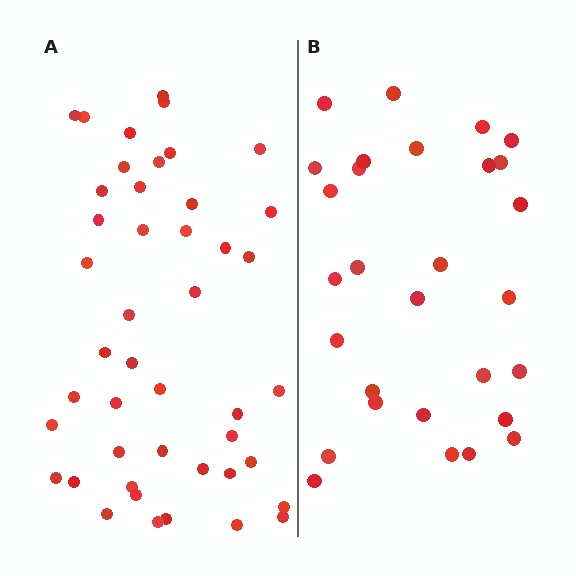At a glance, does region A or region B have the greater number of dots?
Region A (the left region) has more dots.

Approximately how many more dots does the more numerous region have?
Region A has approximately 15 more dots than region B.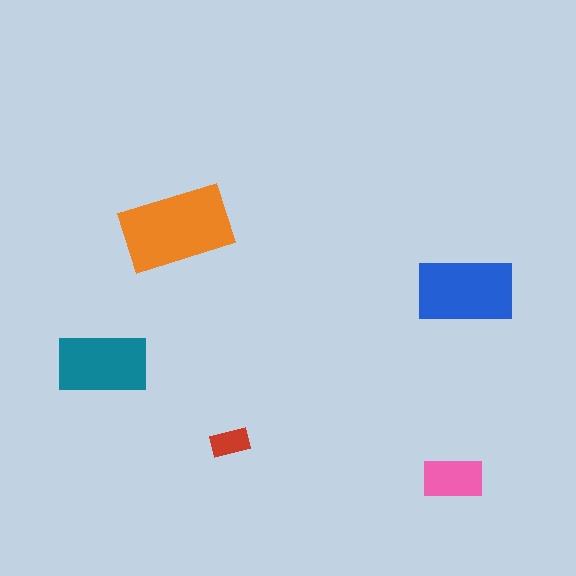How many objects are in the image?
There are 5 objects in the image.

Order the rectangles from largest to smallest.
the orange one, the blue one, the teal one, the pink one, the red one.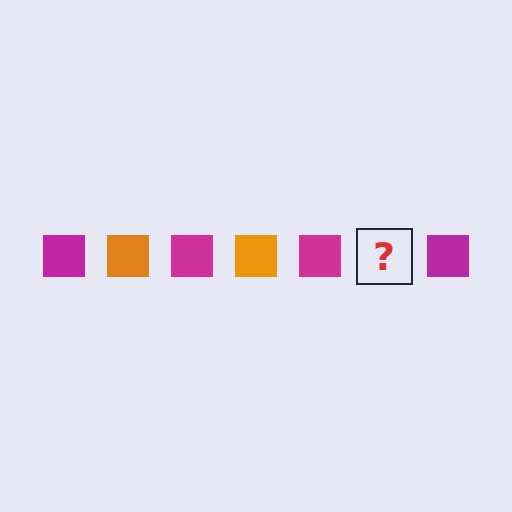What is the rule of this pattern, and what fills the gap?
The rule is that the pattern cycles through magenta, orange squares. The gap should be filled with an orange square.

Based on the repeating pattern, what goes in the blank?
The blank should be an orange square.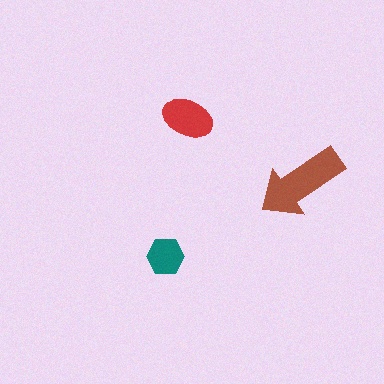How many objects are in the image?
There are 3 objects in the image.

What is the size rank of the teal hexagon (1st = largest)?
3rd.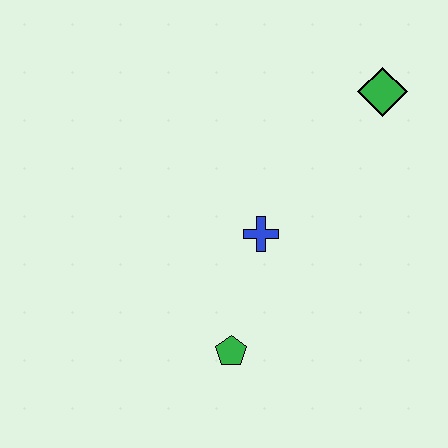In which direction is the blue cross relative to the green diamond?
The blue cross is below the green diamond.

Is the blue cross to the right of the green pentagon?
Yes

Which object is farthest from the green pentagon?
The green diamond is farthest from the green pentagon.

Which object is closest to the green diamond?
The blue cross is closest to the green diamond.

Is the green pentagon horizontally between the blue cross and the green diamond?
No